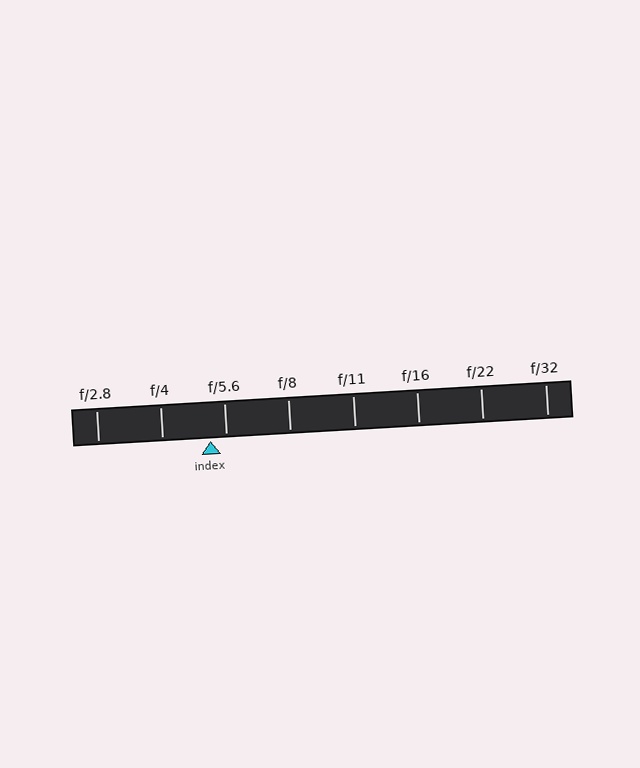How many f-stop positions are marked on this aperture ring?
There are 8 f-stop positions marked.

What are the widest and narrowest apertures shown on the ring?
The widest aperture shown is f/2.8 and the narrowest is f/32.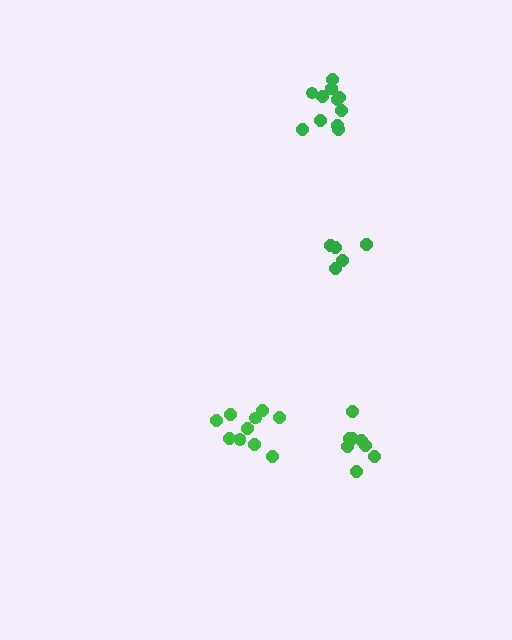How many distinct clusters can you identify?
There are 4 distinct clusters.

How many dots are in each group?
Group 1: 10 dots, Group 2: 5 dots, Group 3: 11 dots, Group 4: 8 dots (34 total).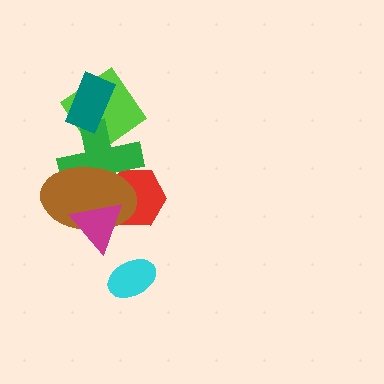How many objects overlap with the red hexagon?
3 objects overlap with the red hexagon.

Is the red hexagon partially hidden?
Yes, it is partially covered by another shape.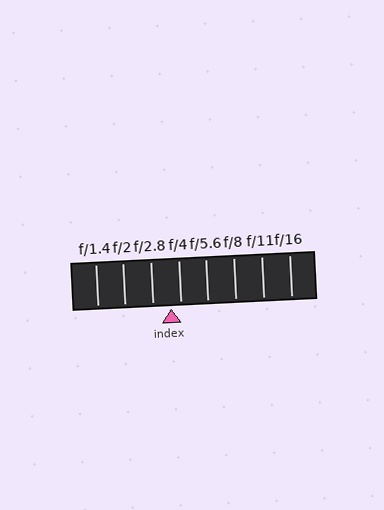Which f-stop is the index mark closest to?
The index mark is closest to f/4.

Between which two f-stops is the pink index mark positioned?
The index mark is between f/2.8 and f/4.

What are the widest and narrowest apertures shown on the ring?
The widest aperture shown is f/1.4 and the narrowest is f/16.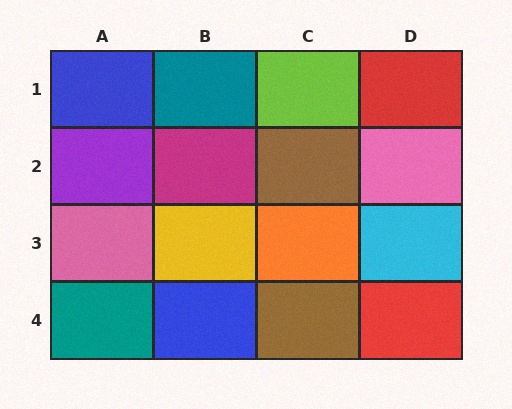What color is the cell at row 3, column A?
Pink.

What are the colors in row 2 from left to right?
Purple, magenta, brown, pink.